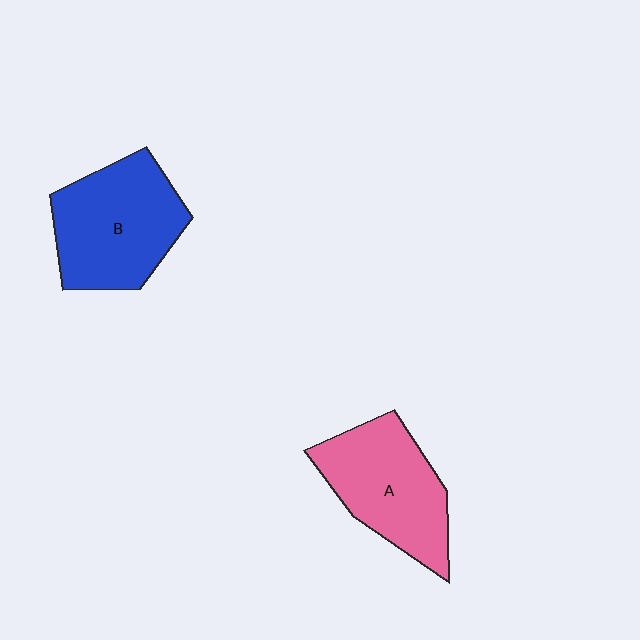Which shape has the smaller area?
Shape A (pink).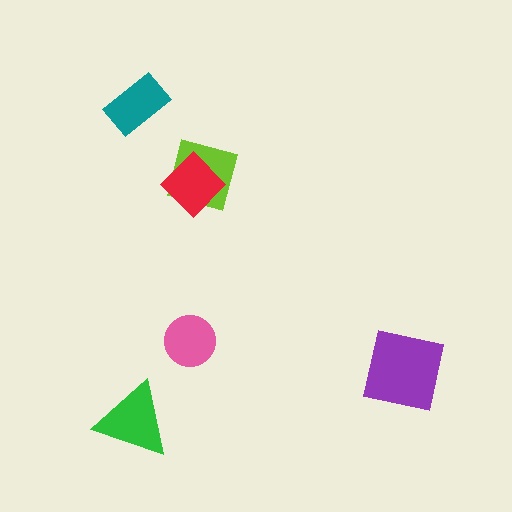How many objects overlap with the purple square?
0 objects overlap with the purple square.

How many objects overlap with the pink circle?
0 objects overlap with the pink circle.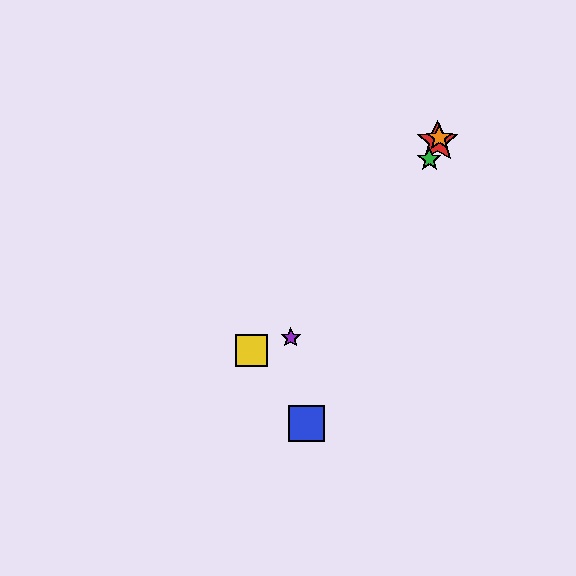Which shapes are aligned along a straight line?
The red star, the blue square, the green star, the orange star are aligned along a straight line.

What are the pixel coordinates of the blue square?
The blue square is at (307, 424).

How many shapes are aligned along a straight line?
4 shapes (the red star, the blue square, the green star, the orange star) are aligned along a straight line.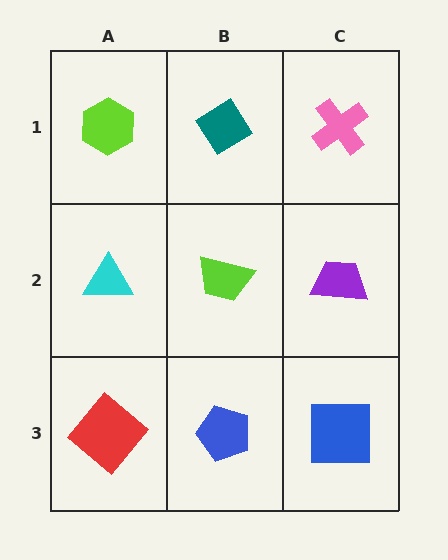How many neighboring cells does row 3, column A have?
2.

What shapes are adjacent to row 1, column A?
A cyan triangle (row 2, column A), a teal diamond (row 1, column B).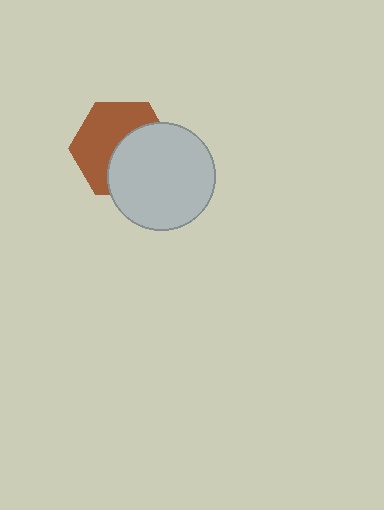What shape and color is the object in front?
The object in front is a light gray circle.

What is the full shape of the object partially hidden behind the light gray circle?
The partially hidden object is a brown hexagon.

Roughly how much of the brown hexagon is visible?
About half of it is visible (roughly 53%).